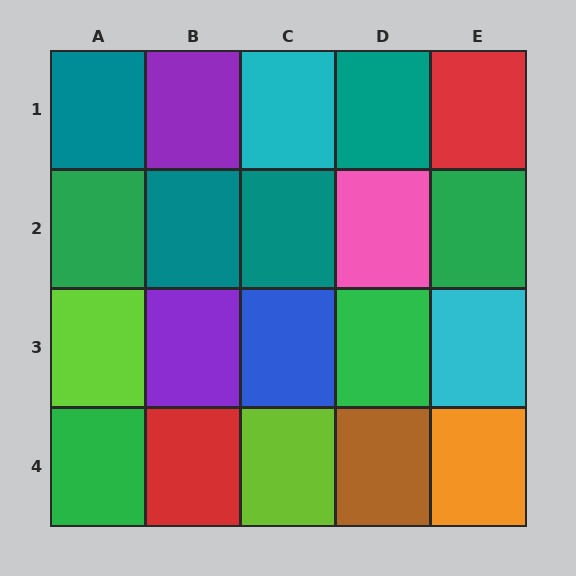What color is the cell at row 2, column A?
Green.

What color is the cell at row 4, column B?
Red.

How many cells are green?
4 cells are green.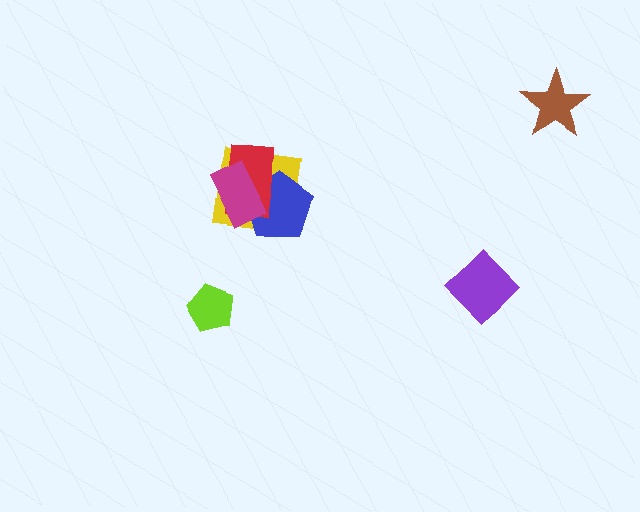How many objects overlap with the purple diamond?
0 objects overlap with the purple diamond.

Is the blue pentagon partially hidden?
Yes, it is partially covered by another shape.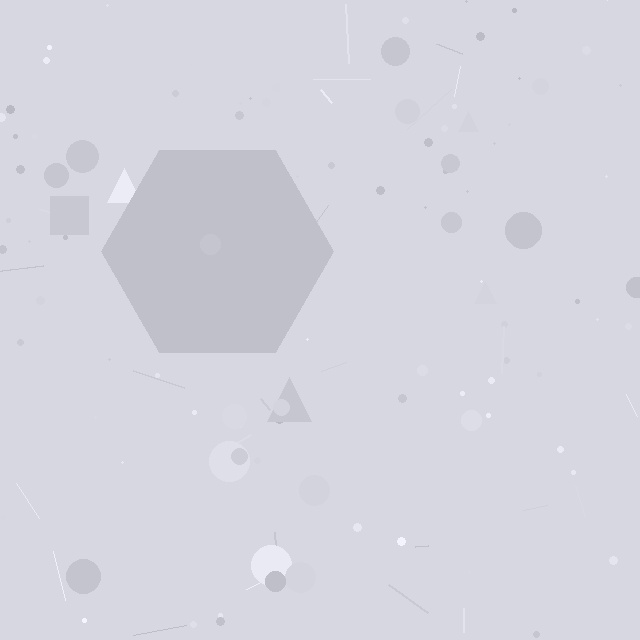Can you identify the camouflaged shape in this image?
The camouflaged shape is a hexagon.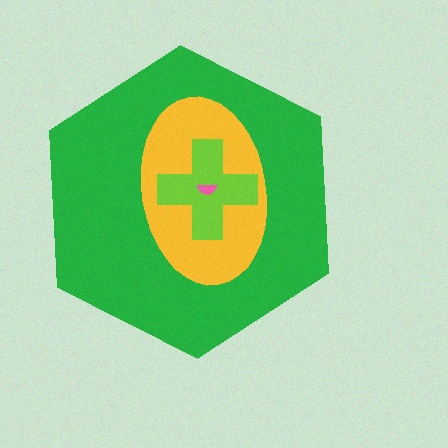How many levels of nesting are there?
4.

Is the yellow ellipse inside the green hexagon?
Yes.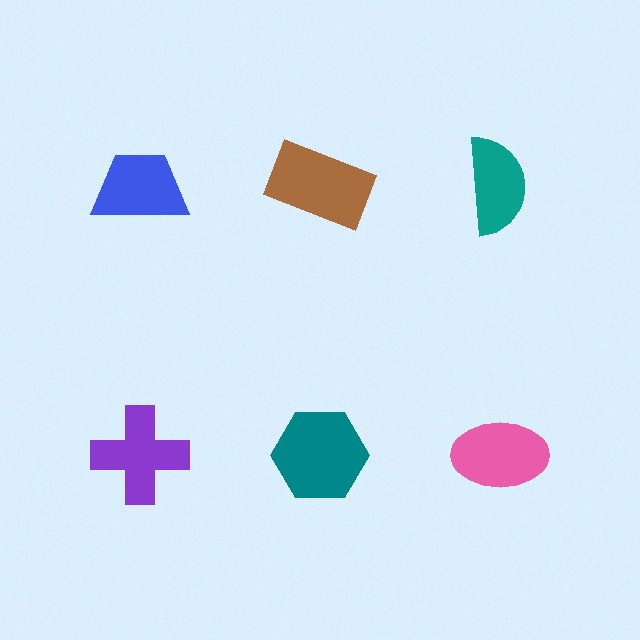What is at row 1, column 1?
A blue trapezoid.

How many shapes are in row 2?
3 shapes.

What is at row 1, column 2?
A brown rectangle.